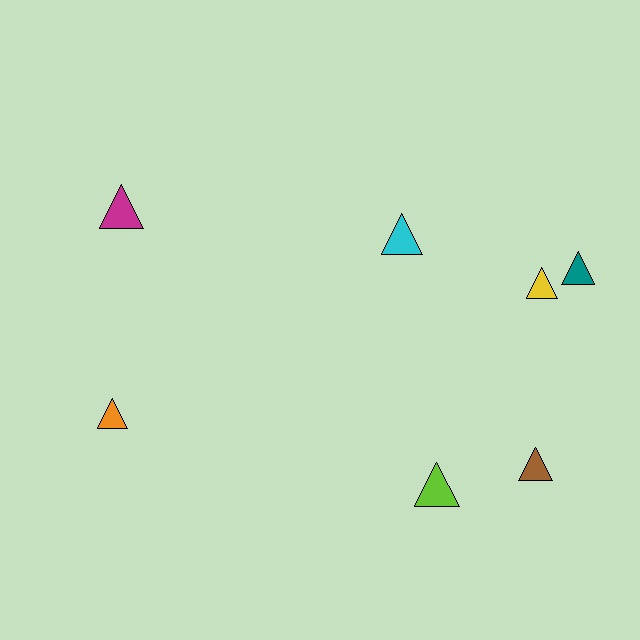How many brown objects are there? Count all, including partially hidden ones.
There is 1 brown object.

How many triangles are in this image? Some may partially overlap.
There are 7 triangles.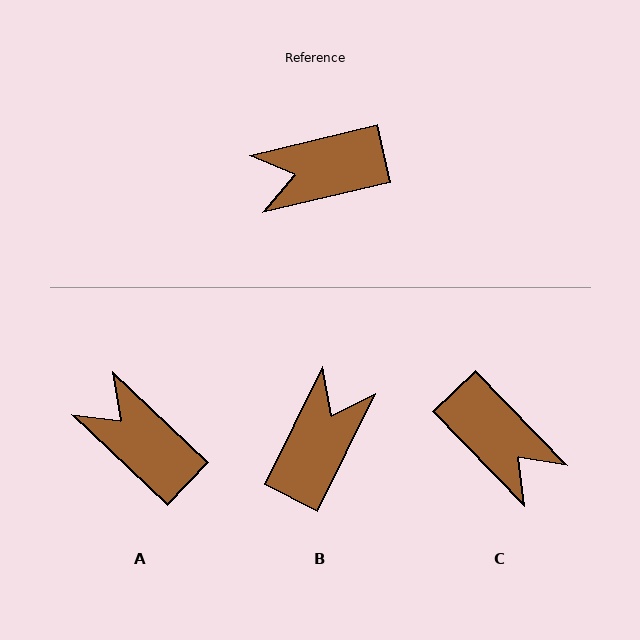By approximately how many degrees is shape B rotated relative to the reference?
Approximately 130 degrees clockwise.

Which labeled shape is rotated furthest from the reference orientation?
B, about 130 degrees away.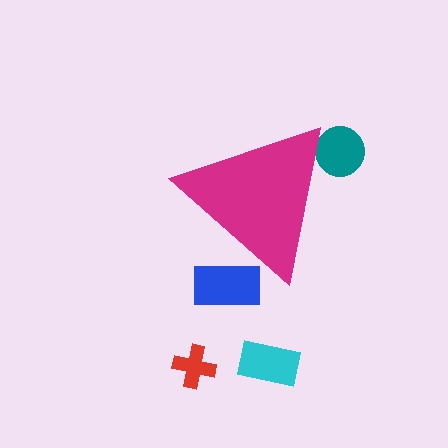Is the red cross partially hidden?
No, the red cross is fully visible.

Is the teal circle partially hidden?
Yes, the teal circle is partially hidden behind the magenta triangle.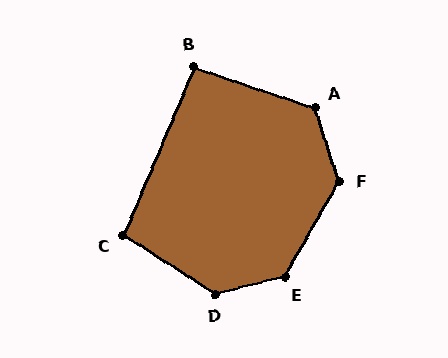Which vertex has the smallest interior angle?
B, at approximately 94 degrees.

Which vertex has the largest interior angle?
D, at approximately 134 degrees.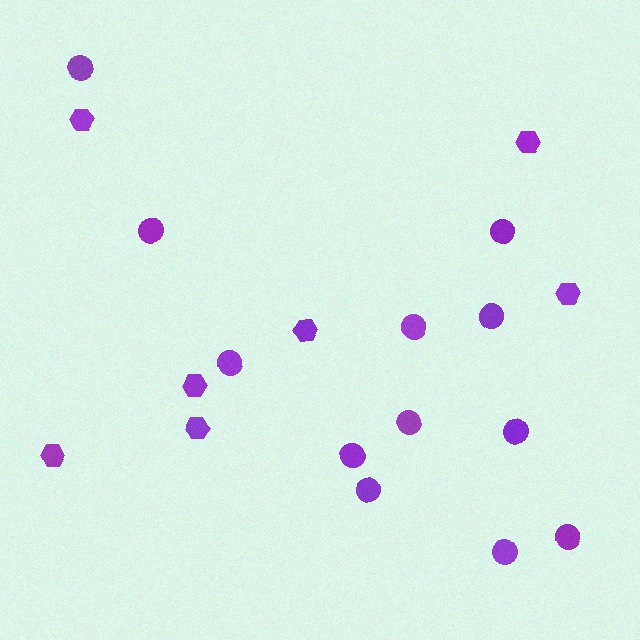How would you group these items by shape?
There are 2 groups: one group of circles (12) and one group of hexagons (7).